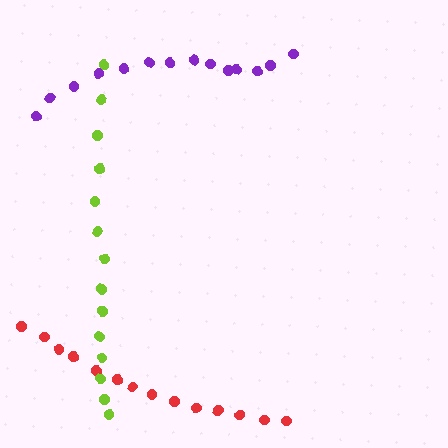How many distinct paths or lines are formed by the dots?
There are 3 distinct paths.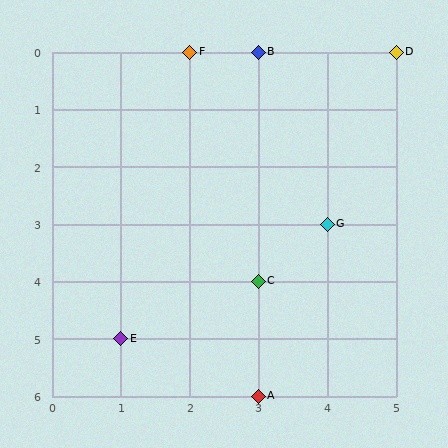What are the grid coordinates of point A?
Point A is at grid coordinates (3, 6).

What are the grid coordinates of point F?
Point F is at grid coordinates (2, 0).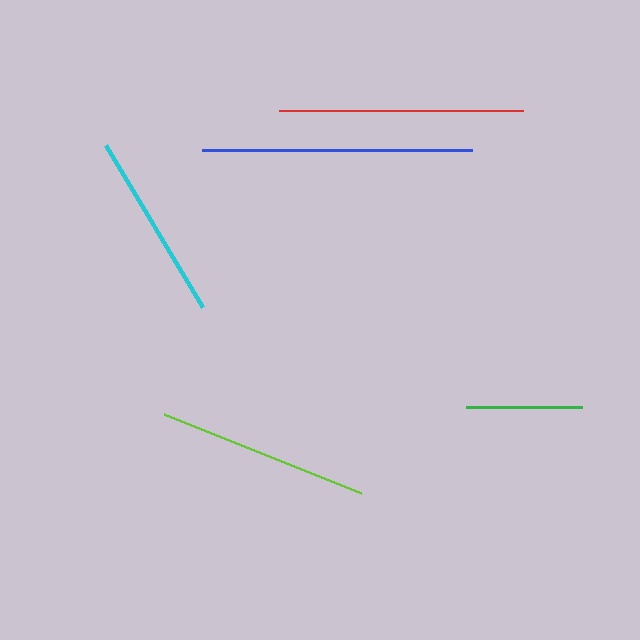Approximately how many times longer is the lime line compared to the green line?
The lime line is approximately 1.8 times the length of the green line.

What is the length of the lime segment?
The lime segment is approximately 211 pixels long.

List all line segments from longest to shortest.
From longest to shortest: blue, red, lime, cyan, green.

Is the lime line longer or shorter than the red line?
The red line is longer than the lime line.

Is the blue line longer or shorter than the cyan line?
The blue line is longer than the cyan line.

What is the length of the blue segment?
The blue segment is approximately 270 pixels long.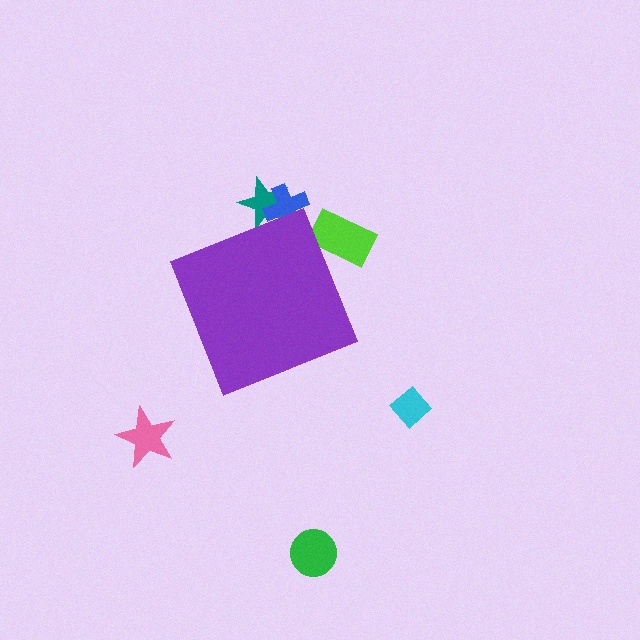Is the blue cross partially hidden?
Yes, the blue cross is partially hidden behind the purple diamond.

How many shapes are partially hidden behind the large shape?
3 shapes are partially hidden.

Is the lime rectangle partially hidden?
Yes, the lime rectangle is partially hidden behind the purple diamond.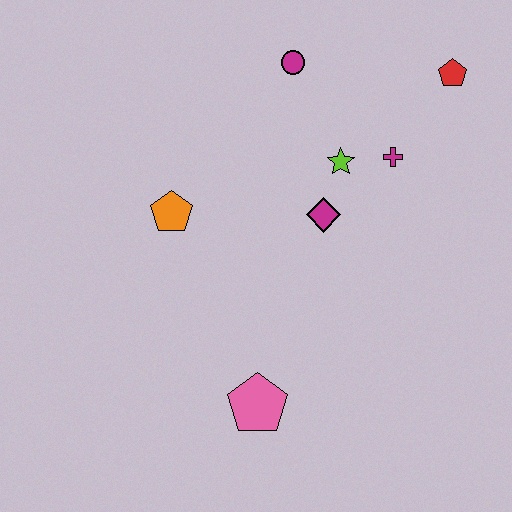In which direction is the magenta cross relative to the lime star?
The magenta cross is to the right of the lime star.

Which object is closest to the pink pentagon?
The magenta diamond is closest to the pink pentagon.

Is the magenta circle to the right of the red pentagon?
No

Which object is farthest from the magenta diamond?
The pink pentagon is farthest from the magenta diamond.